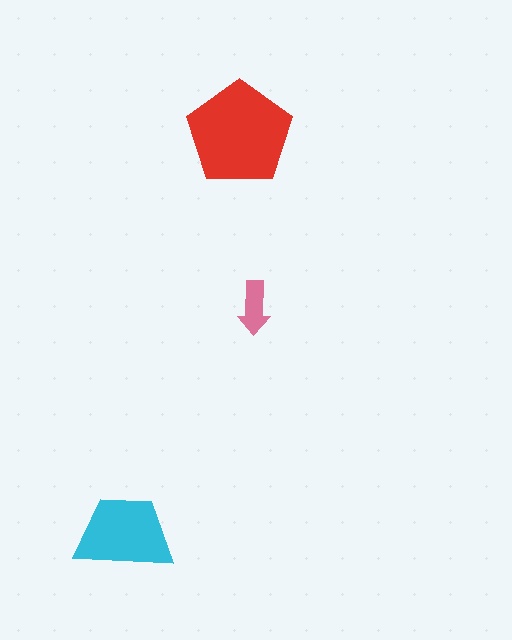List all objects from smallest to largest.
The pink arrow, the cyan trapezoid, the red pentagon.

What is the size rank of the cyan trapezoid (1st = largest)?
2nd.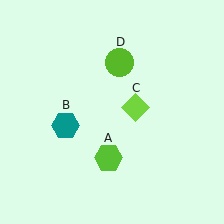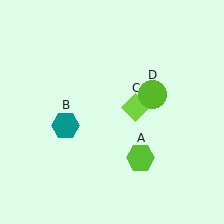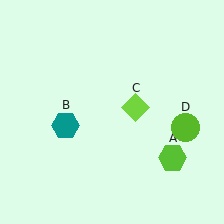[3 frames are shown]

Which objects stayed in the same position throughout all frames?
Teal hexagon (object B) and lime diamond (object C) remained stationary.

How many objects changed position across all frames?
2 objects changed position: lime hexagon (object A), lime circle (object D).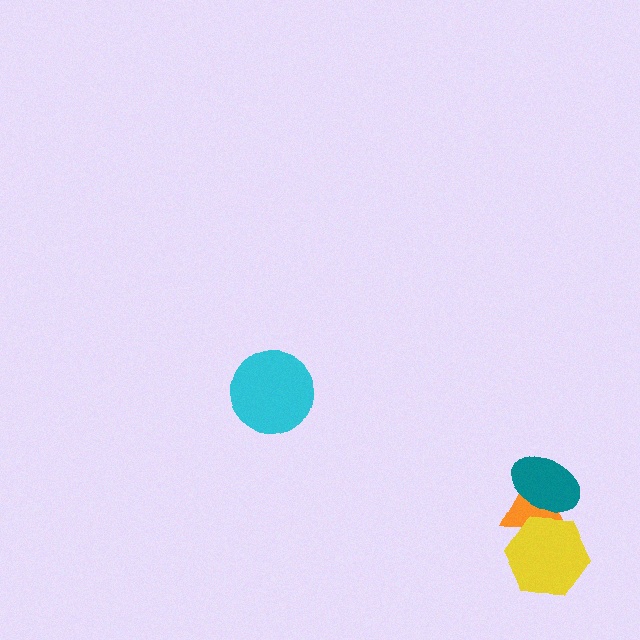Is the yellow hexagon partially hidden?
Yes, it is partially covered by another shape.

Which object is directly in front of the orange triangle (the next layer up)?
The yellow hexagon is directly in front of the orange triangle.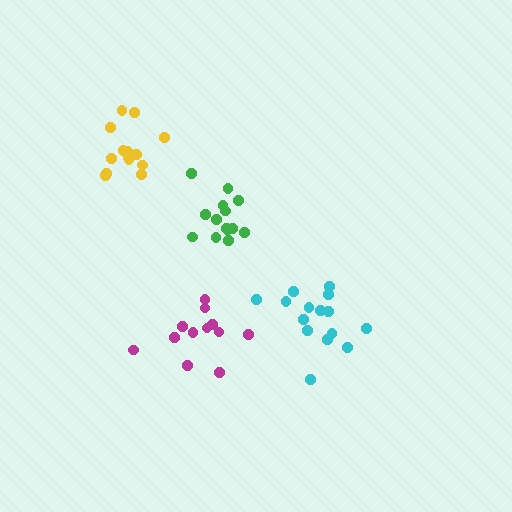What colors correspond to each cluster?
The clusters are colored: cyan, magenta, green, yellow.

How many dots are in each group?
Group 1: 15 dots, Group 2: 12 dots, Group 3: 14 dots, Group 4: 14 dots (55 total).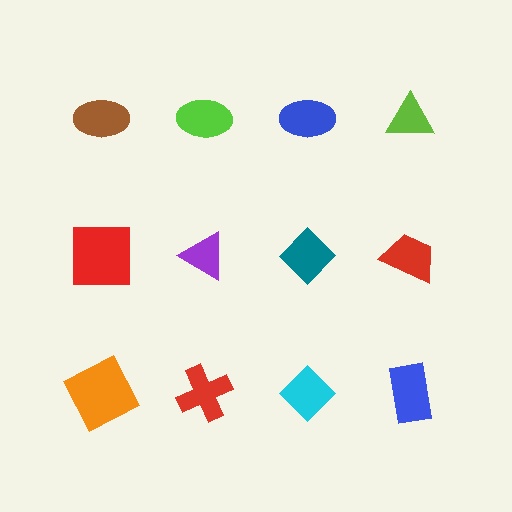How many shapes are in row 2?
4 shapes.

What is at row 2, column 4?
A red trapezoid.